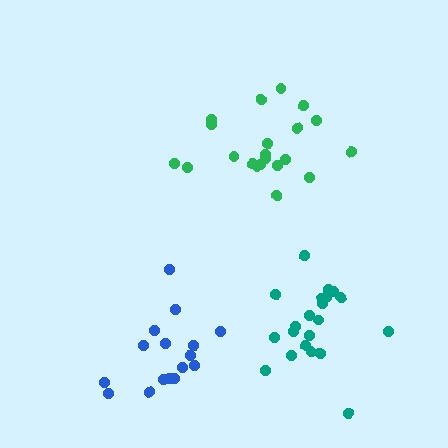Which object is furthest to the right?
The teal cluster is rightmost.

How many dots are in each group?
Group 1: 16 dots, Group 2: 21 dots, Group 3: 21 dots (58 total).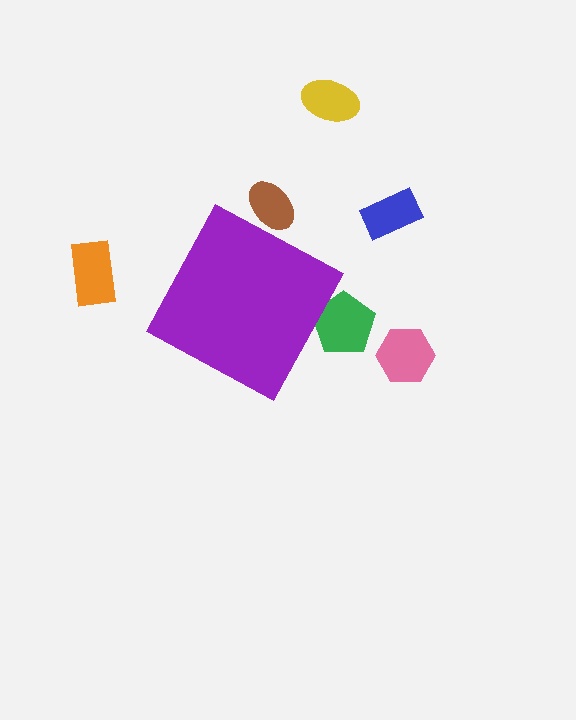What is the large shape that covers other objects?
A purple diamond.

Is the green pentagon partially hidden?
Yes, the green pentagon is partially hidden behind the purple diamond.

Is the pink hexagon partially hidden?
No, the pink hexagon is fully visible.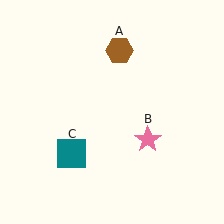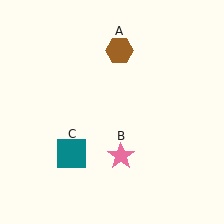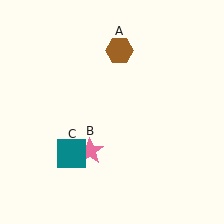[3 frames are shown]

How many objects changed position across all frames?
1 object changed position: pink star (object B).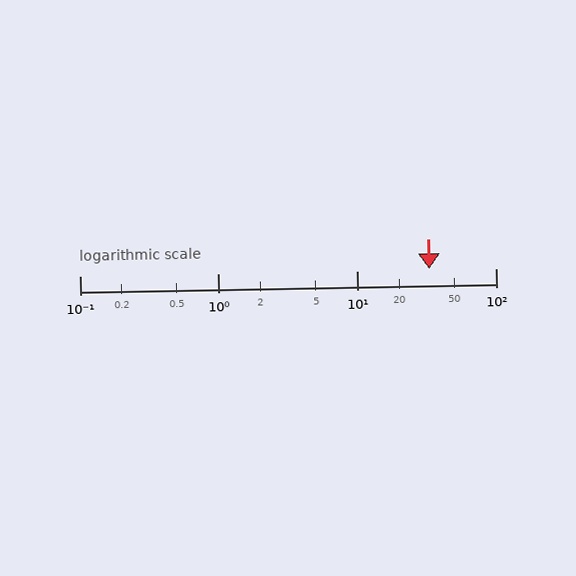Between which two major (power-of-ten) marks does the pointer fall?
The pointer is between 10 and 100.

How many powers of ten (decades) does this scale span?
The scale spans 3 decades, from 0.1 to 100.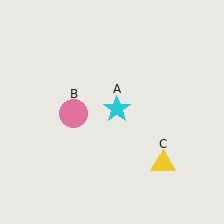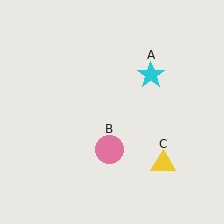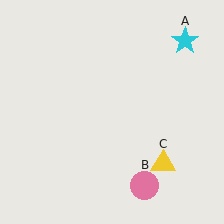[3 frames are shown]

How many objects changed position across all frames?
2 objects changed position: cyan star (object A), pink circle (object B).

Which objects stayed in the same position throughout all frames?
Yellow triangle (object C) remained stationary.